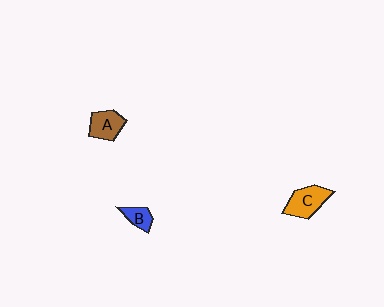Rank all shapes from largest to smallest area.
From largest to smallest: C (orange), A (brown), B (blue).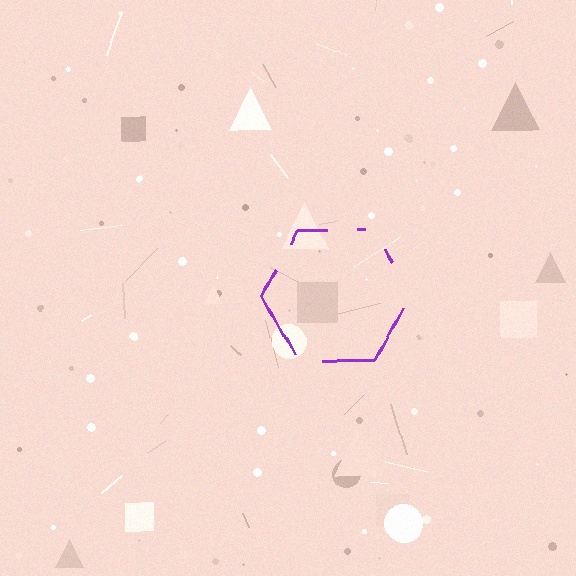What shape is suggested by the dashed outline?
The dashed outline suggests a hexagon.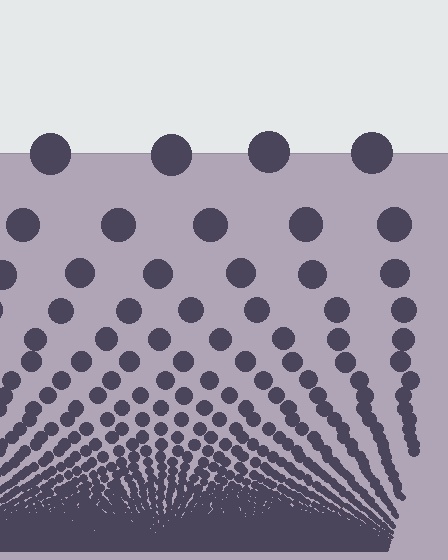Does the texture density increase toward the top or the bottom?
Density increases toward the bottom.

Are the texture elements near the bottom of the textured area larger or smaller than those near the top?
Smaller. The gradient is inverted — elements near the bottom are smaller and denser.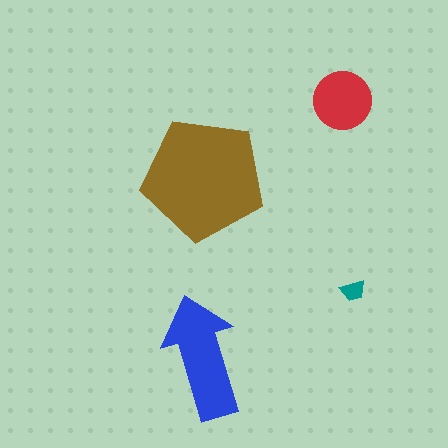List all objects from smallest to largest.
The teal trapezoid, the red circle, the blue arrow, the brown pentagon.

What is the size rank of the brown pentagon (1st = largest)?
1st.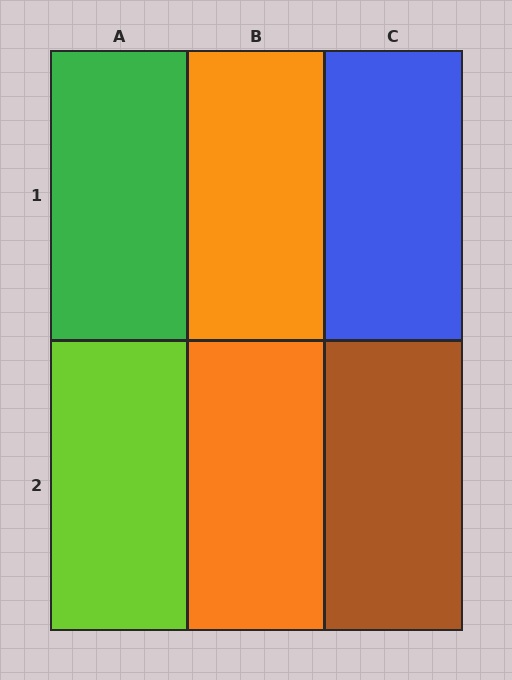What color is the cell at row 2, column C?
Brown.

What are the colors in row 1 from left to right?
Green, orange, blue.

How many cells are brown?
1 cell is brown.